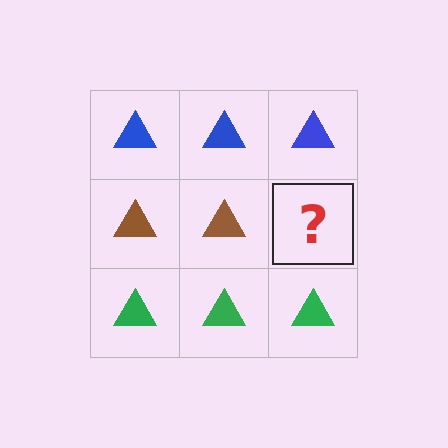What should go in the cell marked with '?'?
The missing cell should contain a brown triangle.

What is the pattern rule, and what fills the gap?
The rule is that each row has a consistent color. The gap should be filled with a brown triangle.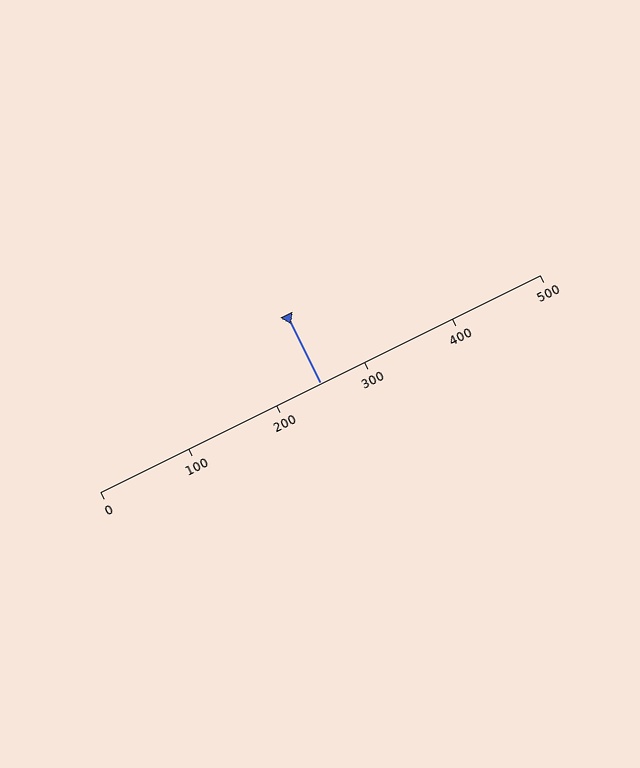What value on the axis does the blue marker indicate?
The marker indicates approximately 250.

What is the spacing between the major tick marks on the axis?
The major ticks are spaced 100 apart.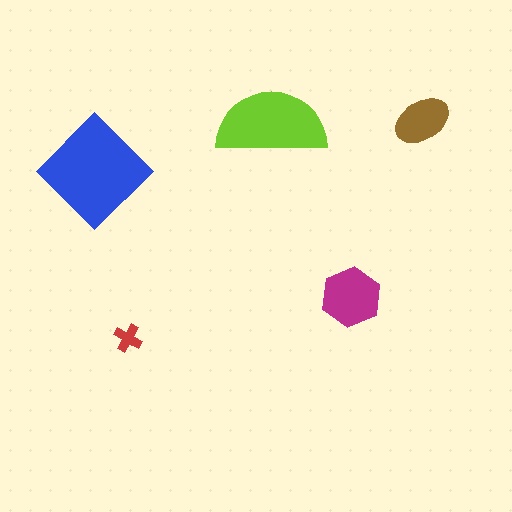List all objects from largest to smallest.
The blue diamond, the lime semicircle, the magenta hexagon, the brown ellipse, the red cross.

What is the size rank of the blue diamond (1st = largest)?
1st.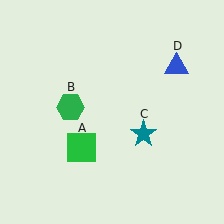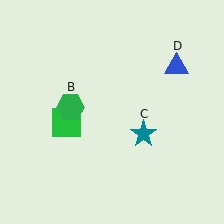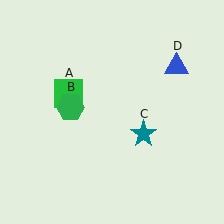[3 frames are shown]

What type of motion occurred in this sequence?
The green square (object A) rotated clockwise around the center of the scene.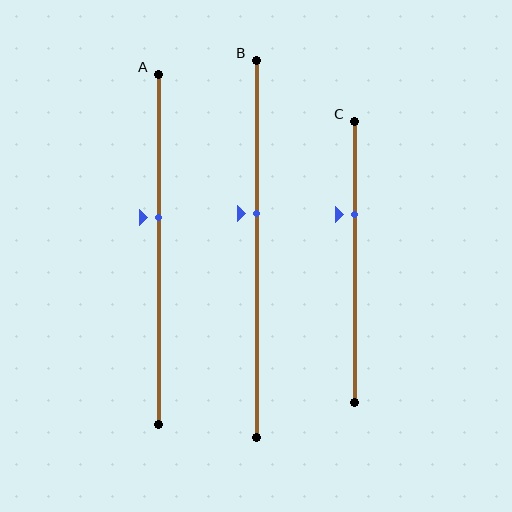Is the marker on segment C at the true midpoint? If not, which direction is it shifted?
No, the marker on segment C is shifted upward by about 17% of the segment length.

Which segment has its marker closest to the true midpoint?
Segment A has its marker closest to the true midpoint.